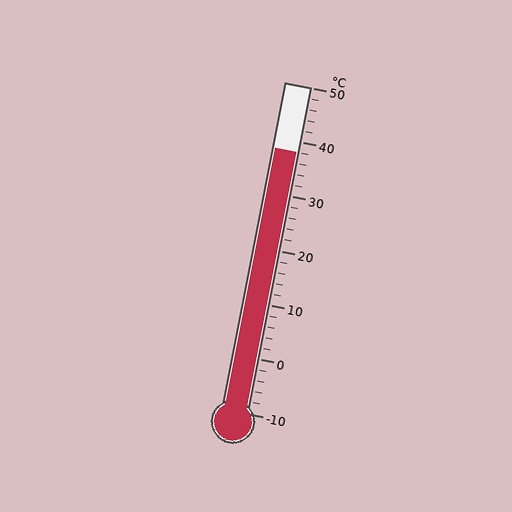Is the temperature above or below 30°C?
The temperature is above 30°C.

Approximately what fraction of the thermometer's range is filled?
The thermometer is filled to approximately 80% of its range.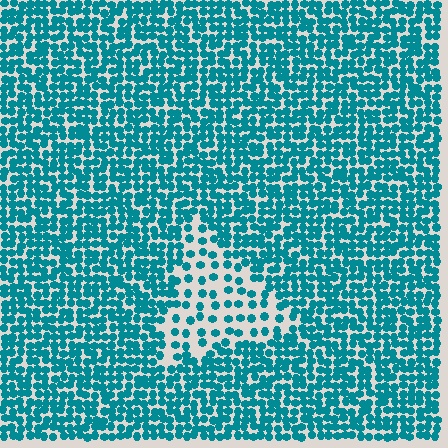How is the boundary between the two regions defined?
The boundary is defined by a change in element density (approximately 2.4x ratio). All elements are the same color, size, and shape.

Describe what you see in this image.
The image contains small teal elements arranged at two different densities. A triangle-shaped region is visible where the elements are less densely packed than the surrounding area.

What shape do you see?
I see a triangle.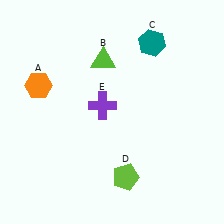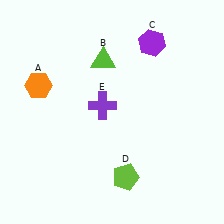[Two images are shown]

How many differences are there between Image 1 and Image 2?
There is 1 difference between the two images.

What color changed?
The hexagon (C) changed from teal in Image 1 to purple in Image 2.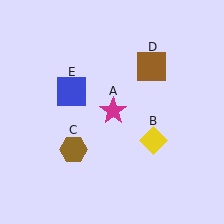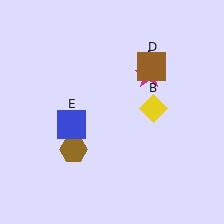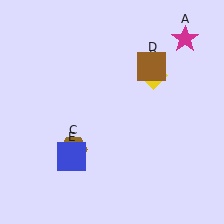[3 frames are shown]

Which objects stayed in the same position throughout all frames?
Brown hexagon (object C) and brown square (object D) remained stationary.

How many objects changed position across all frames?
3 objects changed position: magenta star (object A), yellow diamond (object B), blue square (object E).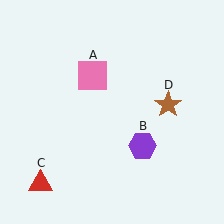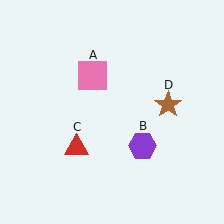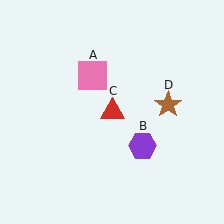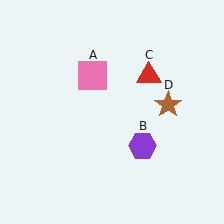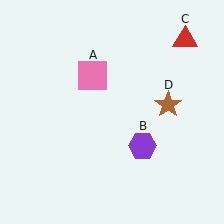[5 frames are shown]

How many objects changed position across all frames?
1 object changed position: red triangle (object C).